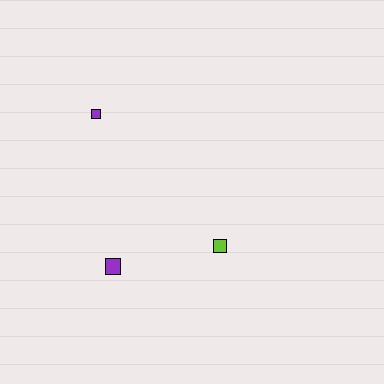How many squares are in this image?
There are 3 squares.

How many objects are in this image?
There are 3 objects.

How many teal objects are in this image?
There are no teal objects.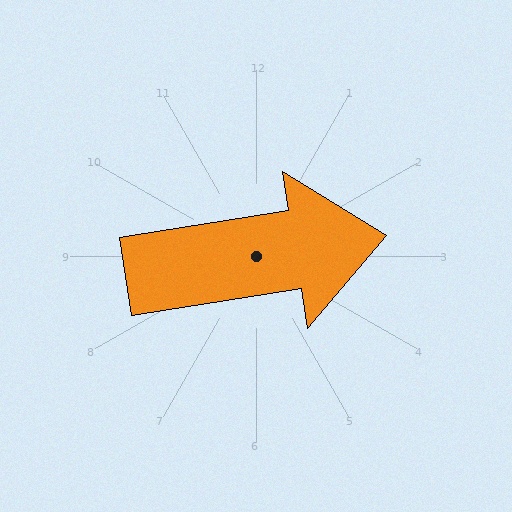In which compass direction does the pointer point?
East.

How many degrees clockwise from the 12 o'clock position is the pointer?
Approximately 81 degrees.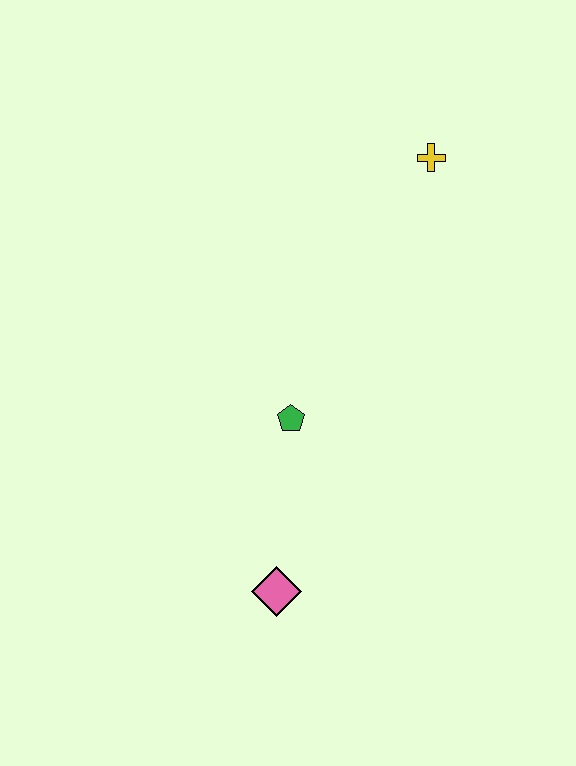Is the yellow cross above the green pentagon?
Yes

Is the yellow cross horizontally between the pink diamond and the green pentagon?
No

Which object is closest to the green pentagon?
The pink diamond is closest to the green pentagon.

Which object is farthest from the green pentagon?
The yellow cross is farthest from the green pentagon.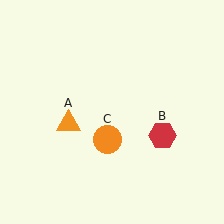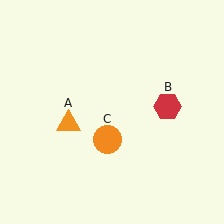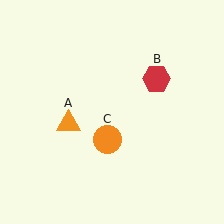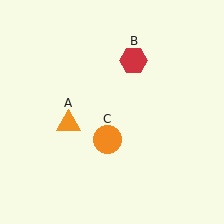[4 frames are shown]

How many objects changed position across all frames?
1 object changed position: red hexagon (object B).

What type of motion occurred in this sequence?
The red hexagon (object B) rotated counterclockwise around the center of the scene.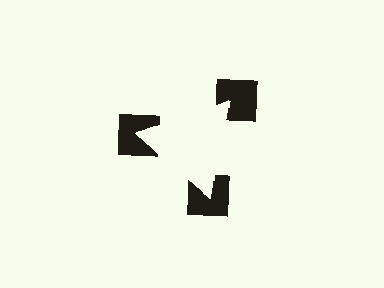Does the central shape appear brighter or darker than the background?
It typically appears slightly brighter than the background, even though no actual brightness change is drawn.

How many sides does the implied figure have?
3 sides.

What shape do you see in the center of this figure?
An illusory triangle — its edges are inferred from the aligned wedge cuts in the notched squares, not physically drawn.